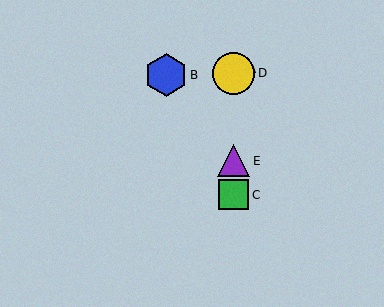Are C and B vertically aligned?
No, C is at x≈234 and B is at x≈166.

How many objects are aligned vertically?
4 objects (A, C, D, E) are aligned vertically.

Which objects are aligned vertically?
Objects A, C, D, E are aligned vertically.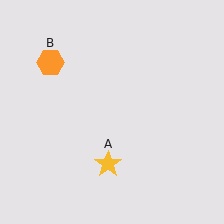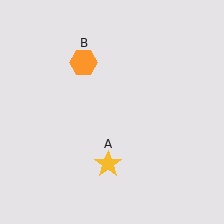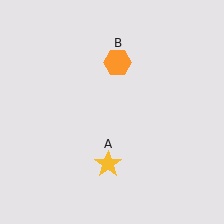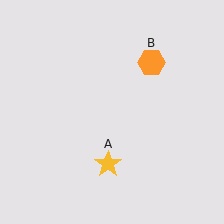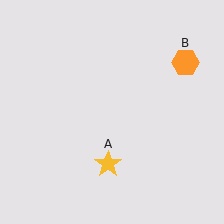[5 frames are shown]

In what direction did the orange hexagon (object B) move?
The orange hexagon (object B) moved right.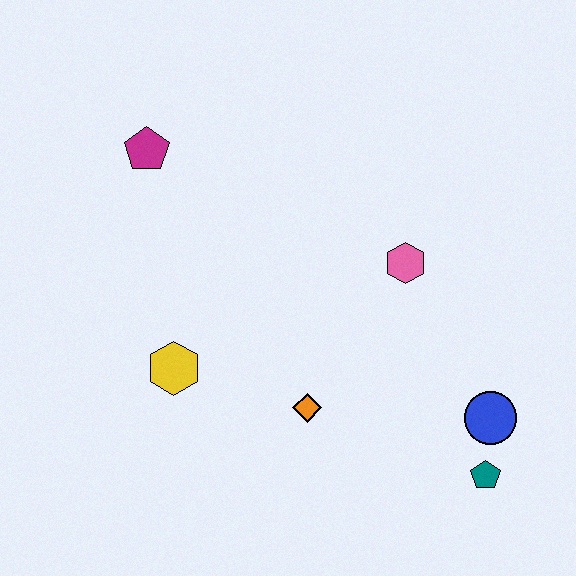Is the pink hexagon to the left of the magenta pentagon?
No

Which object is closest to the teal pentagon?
The blue circle is closest to the teal pentagon.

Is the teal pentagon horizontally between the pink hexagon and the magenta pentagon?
No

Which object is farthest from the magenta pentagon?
The teal pentagon is farthest from the magenta pentagon.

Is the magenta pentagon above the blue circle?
Yes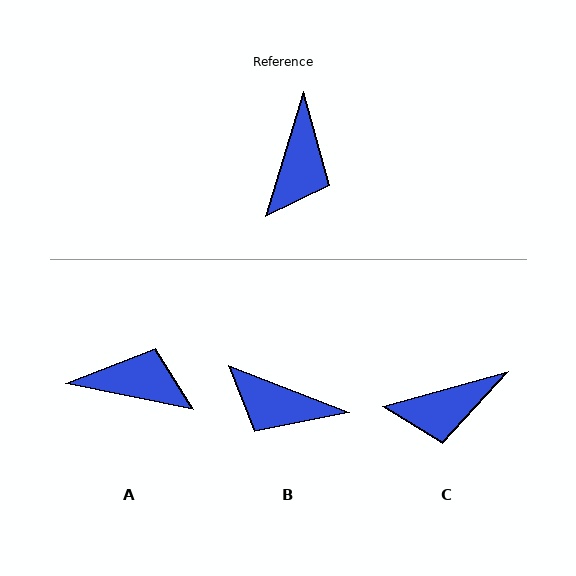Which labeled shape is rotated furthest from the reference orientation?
A, about 95 degrees away.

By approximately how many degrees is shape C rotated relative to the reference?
Approximately 58 degrees clockwise.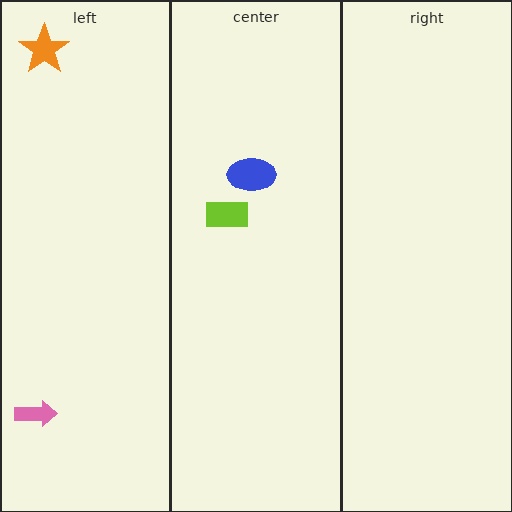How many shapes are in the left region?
2.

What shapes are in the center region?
The blue ellipse, the lime rectangle.